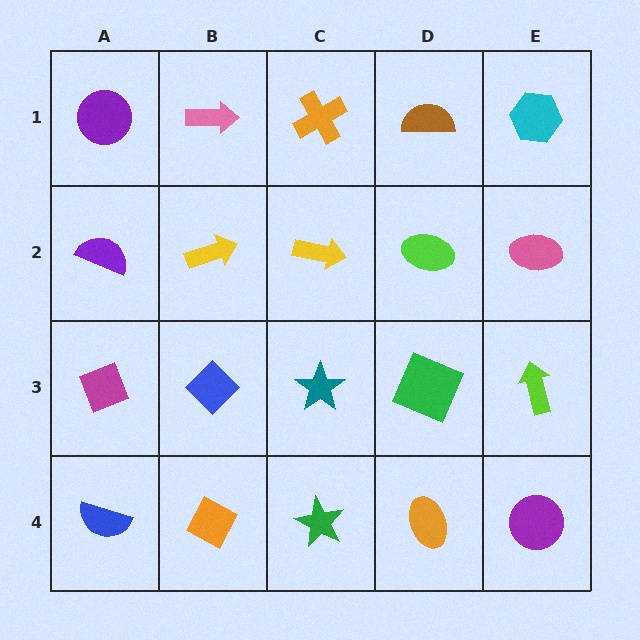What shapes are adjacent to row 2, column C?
An orange cross (row 1, column C), a teal star (row 3, column C), a yellow arrow (row 2, column B), a lime ellipse (row 2, column D).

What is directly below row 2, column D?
A green square.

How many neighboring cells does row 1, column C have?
3.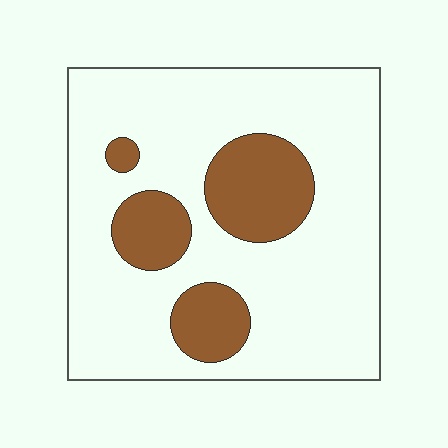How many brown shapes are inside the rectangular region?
4.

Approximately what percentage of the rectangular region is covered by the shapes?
Approximately 20%.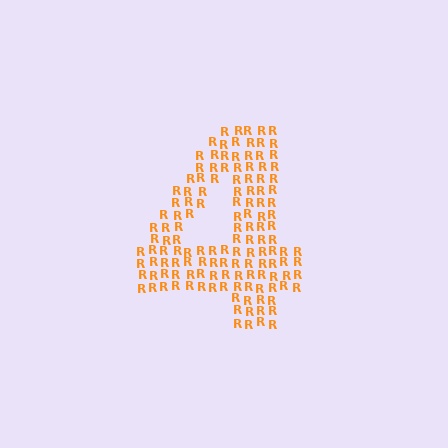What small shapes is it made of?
It is made of small letter R's.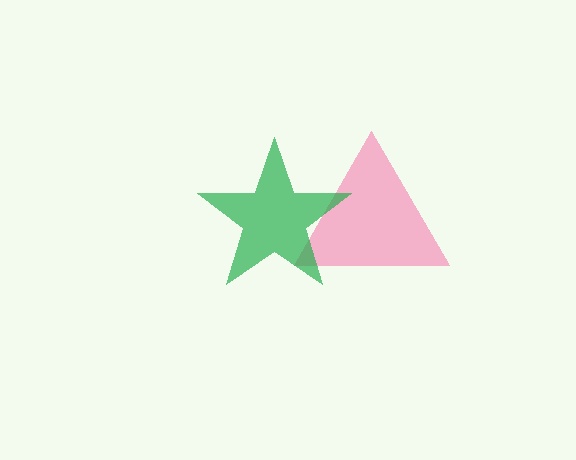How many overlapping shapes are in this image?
There are 2 overlapping shapes in the image.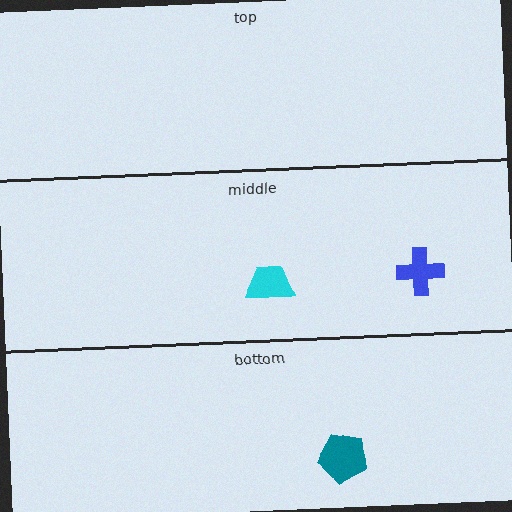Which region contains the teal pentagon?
The bottom region.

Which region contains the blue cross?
The middle region.